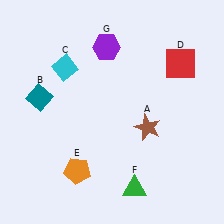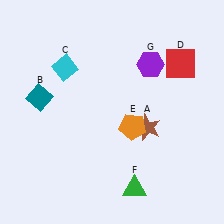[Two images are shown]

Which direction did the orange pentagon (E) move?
The orange pentagon (E) moved right.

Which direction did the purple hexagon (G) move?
The purple hexagon (G) moved right.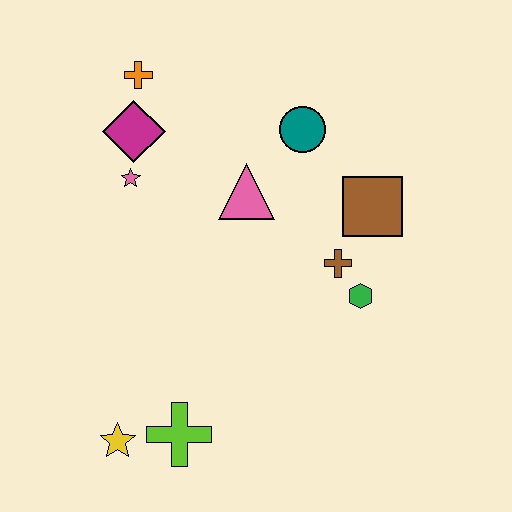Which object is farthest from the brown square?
The yellow star is farthest from the brown square.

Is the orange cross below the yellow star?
No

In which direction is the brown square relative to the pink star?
The brown square is to the right of the pink star.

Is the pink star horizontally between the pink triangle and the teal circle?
No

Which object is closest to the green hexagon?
The brown cross is closest to the green hexagon.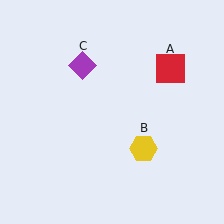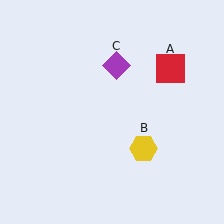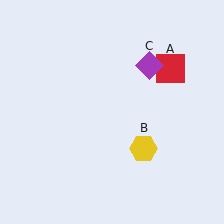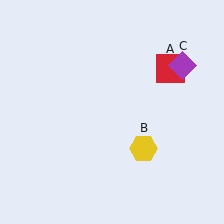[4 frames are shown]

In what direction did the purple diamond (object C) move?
The purple diamond (object C) moved right.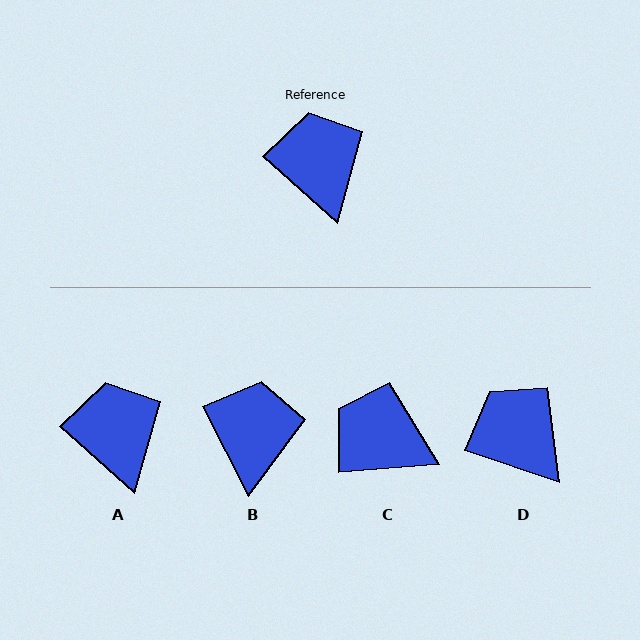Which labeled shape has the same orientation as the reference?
A.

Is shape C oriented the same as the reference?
No, it is off by about 47 degrees.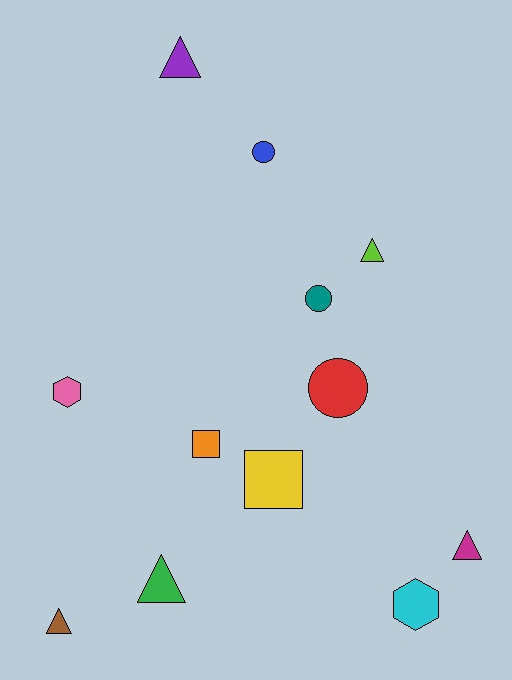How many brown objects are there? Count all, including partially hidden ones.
There is 1 brown object.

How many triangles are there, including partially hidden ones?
There are 5 triangles.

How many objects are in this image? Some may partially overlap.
There are 12 objects.